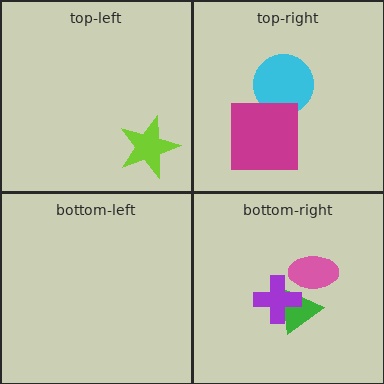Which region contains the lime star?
The top-left region.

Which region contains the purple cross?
The bottom-right region.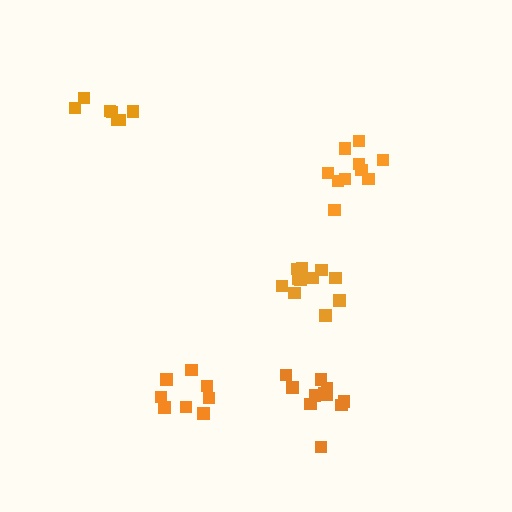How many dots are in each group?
Group 1: 11 dots, Group 2: 8 dots, Group 3: 10 dots, Group 4: 7 dots, Group 5: 11 dots (47 total).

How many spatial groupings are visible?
There are 5 spatial groupings.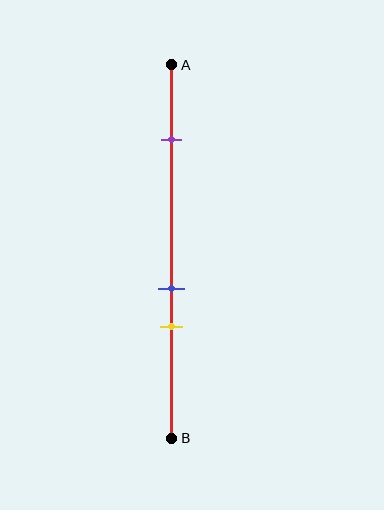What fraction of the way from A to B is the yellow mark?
The yellow mark is approximately 70% (0.7) of the way from A to B.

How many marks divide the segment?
There are 3 marks dividing the segment.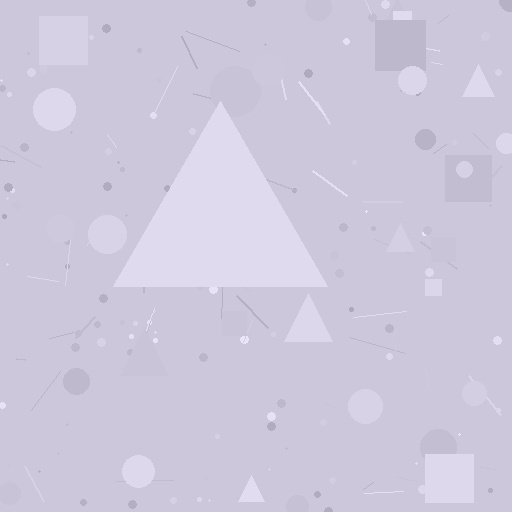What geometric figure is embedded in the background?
A triangle is embedded in the background.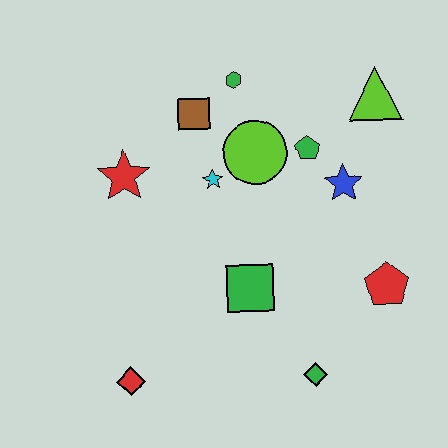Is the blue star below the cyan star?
Yes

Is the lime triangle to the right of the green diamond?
Yes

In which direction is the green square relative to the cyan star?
The green square is below the cyan star.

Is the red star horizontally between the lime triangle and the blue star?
No